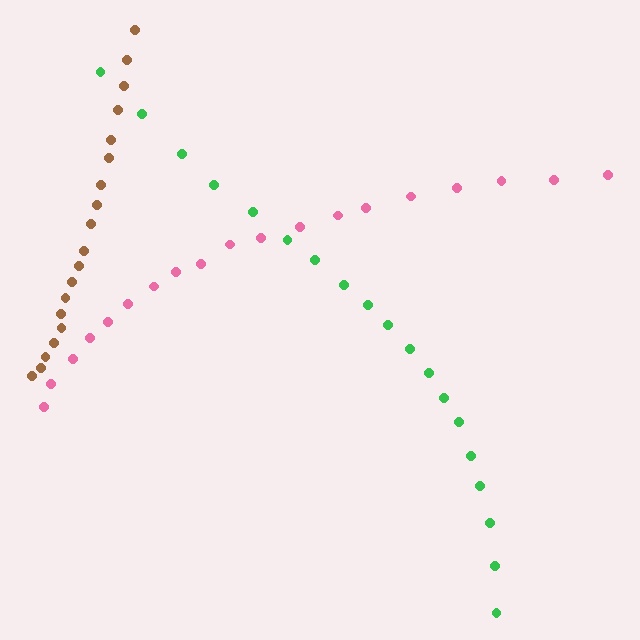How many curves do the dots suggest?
There are 3 distinct paths.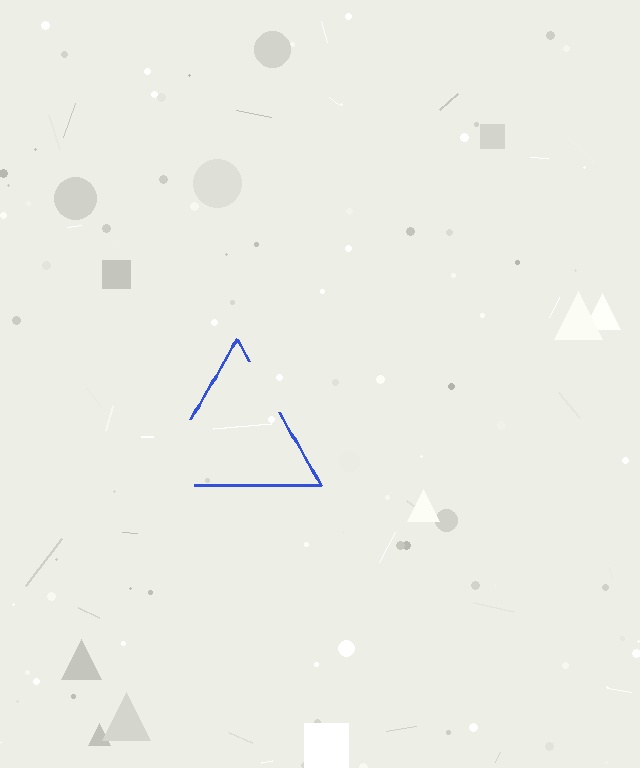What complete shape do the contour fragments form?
The contour fragments form a triangle.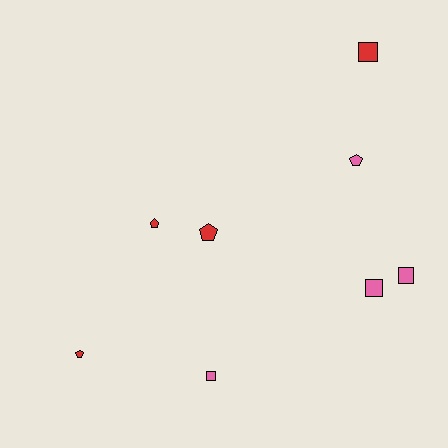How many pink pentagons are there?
There is 1 pink pentagon.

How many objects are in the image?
There are 8 objects.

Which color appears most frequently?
Red, with 4 objects.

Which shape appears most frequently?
Square, with 4 objects.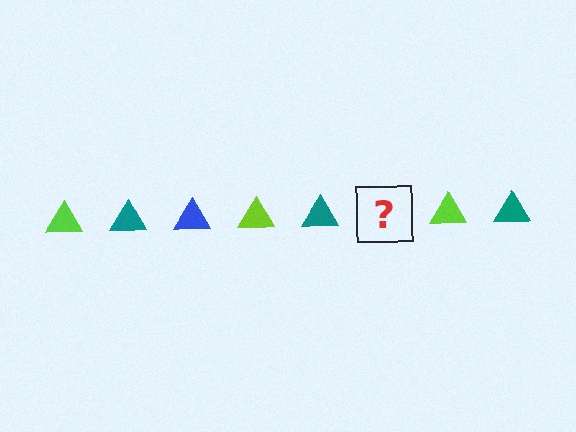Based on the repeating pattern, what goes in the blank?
The blank should be a blue triangle.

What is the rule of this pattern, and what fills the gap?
The rule is that the pattern cycles through lime, teal, blue triangles. The gap should be filled with a blue triangle.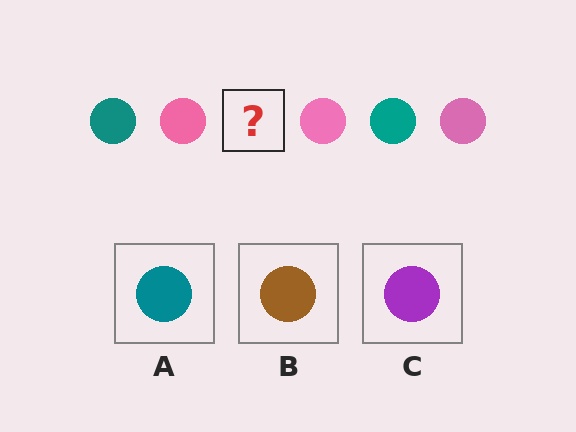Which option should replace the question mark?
Option A.